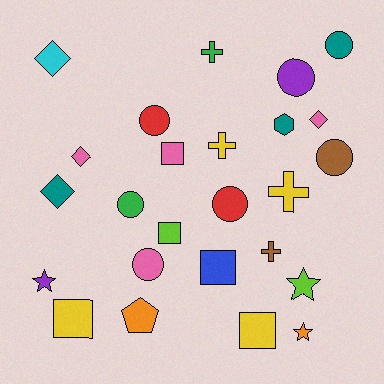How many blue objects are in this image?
There is 1 blue object.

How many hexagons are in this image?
There is 1 hexagon.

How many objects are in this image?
There are 25 objects.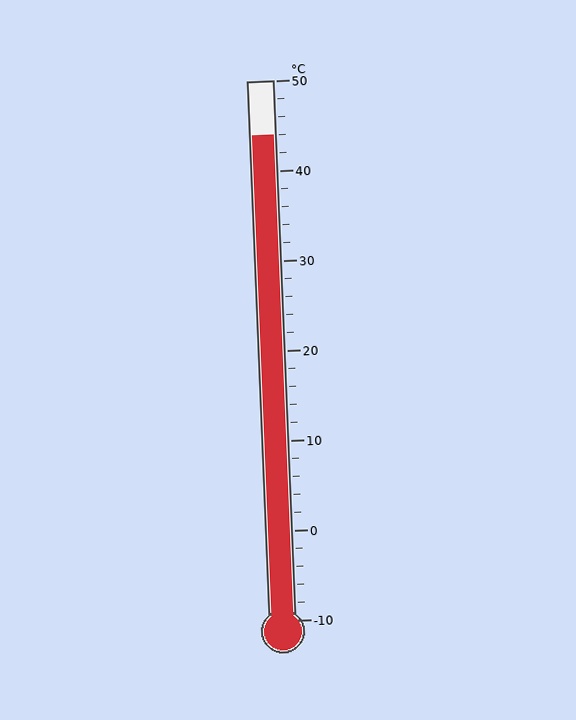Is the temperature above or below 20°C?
The temperature is above 20°C.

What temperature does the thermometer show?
The thermometer shows approximately 44°C.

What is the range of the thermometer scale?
The thermometer scale ranges from -10°C to 50°C.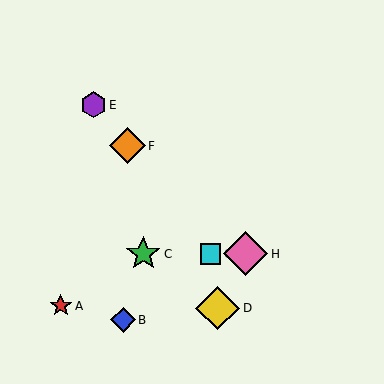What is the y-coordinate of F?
Object F is at y≈146.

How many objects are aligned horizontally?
3 objects (C, G, H) are aligned horizontally.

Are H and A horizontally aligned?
No, H is at y≈254 and A is at y≈306.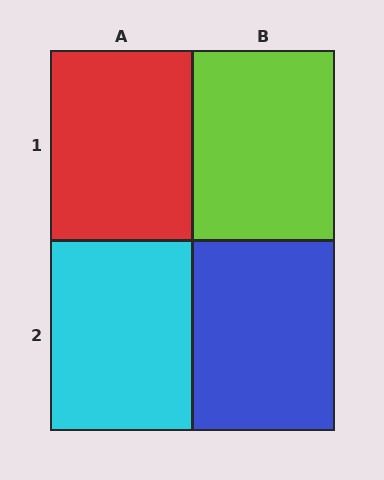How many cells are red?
1 cell is red.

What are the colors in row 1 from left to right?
Red, lime.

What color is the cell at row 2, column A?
Cyan.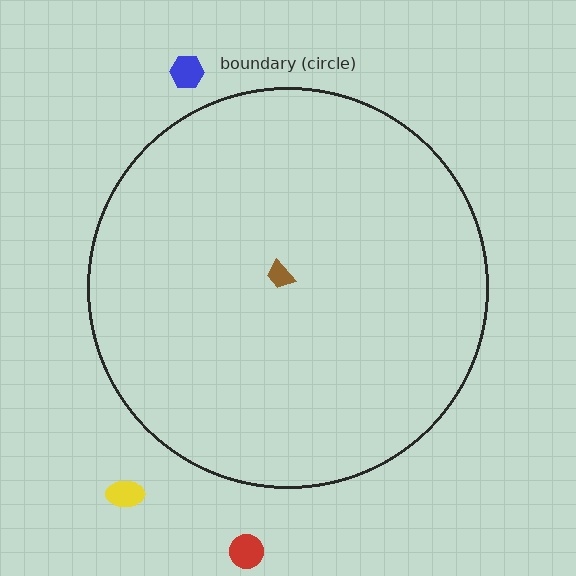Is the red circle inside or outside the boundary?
Outside.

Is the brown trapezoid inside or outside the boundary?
Inside.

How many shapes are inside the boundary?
1 inside, 3 outside.